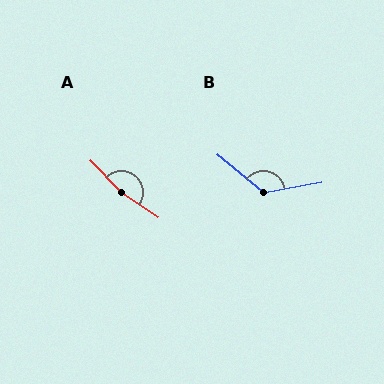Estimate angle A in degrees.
Approximately 168 degrees.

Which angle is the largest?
A, at approximately 168 degrees.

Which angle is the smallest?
B, at approximately 130 degrees.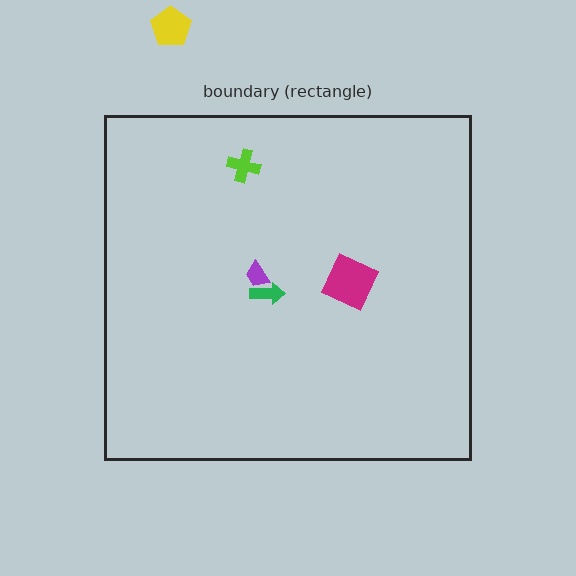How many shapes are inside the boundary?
4 inside, 1 outside.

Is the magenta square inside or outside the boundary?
Inside.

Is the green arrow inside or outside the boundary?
Inside.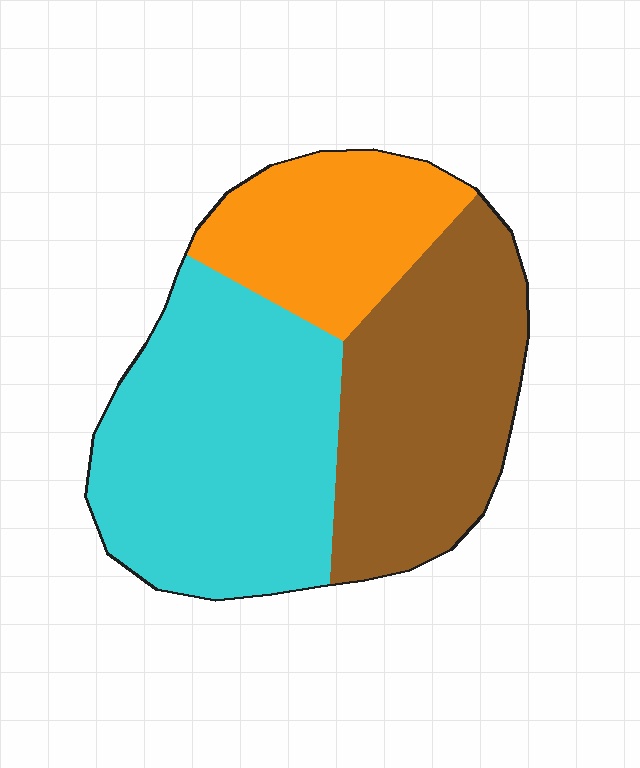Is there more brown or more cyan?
Cyan.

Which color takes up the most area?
Cyan, at roughly 45%.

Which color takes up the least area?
Orange, at roughly 20%.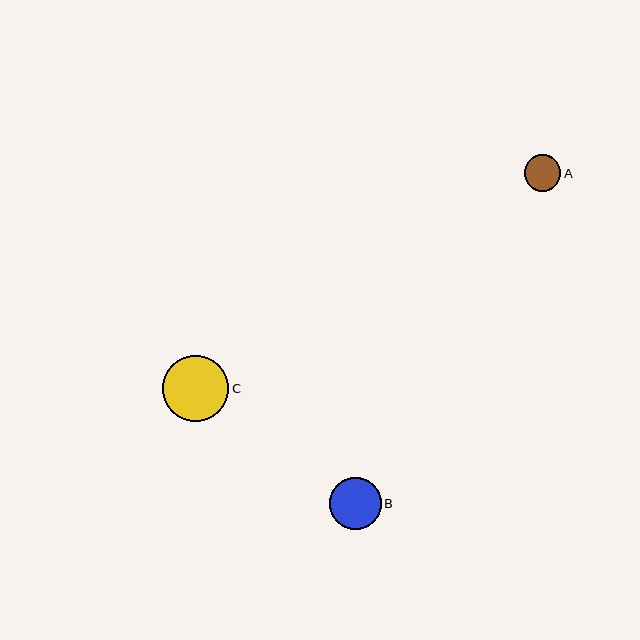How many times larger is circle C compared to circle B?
Circle C is approximately 1.3 times the size of circle B.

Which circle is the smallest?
Circle A is the smallest with a size of approximately 37 pixels.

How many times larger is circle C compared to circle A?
Circle C is approximately 1.8 times the size of circle A.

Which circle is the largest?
Circle C is the largest with a size of approximately 66 pixels.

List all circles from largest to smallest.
From largest to smallest: C, B, A.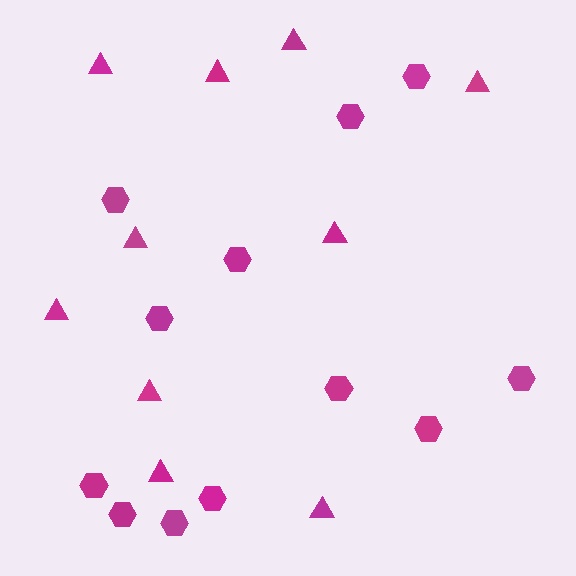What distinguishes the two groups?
There are 2 groups: one group of hexagons (12) and one group of triangles (10).